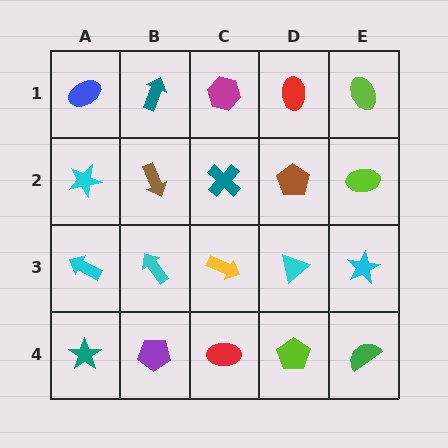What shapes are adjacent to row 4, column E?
A cyan star (row 3, column E), a lime pentagon (row 4, column D).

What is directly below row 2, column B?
A cyan arrow.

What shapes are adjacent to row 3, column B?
A brown arrow (row 2, column B), a purple pentagon (row 4, column B), a cyan arrow (row 3, column A), a yellow arrow (row 3, column C).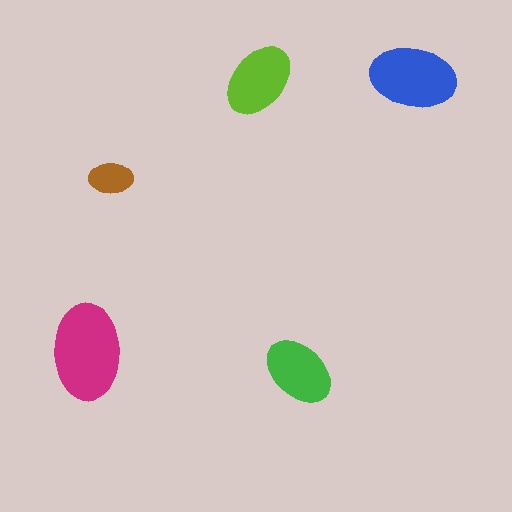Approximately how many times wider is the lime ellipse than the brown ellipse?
About 1.5 times wider.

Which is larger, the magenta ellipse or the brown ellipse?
The magenta one.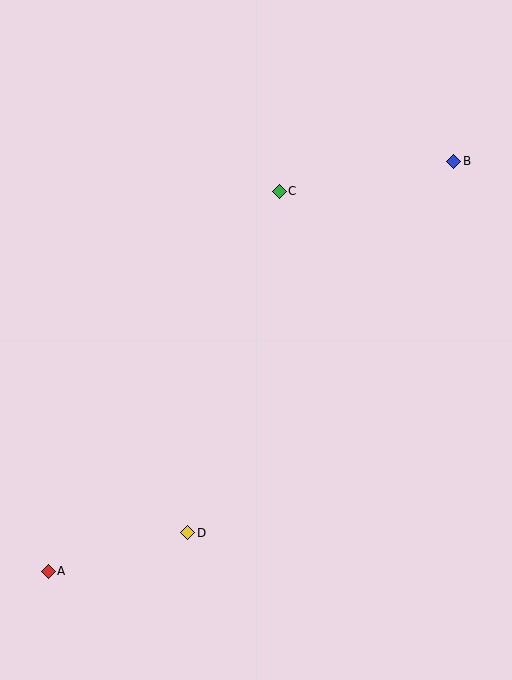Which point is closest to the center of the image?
Point C at (279, 191) is closest to the center.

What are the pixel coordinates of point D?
Point D is at (188, 533).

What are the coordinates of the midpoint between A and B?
The midpoint between A and B is at (251, 366).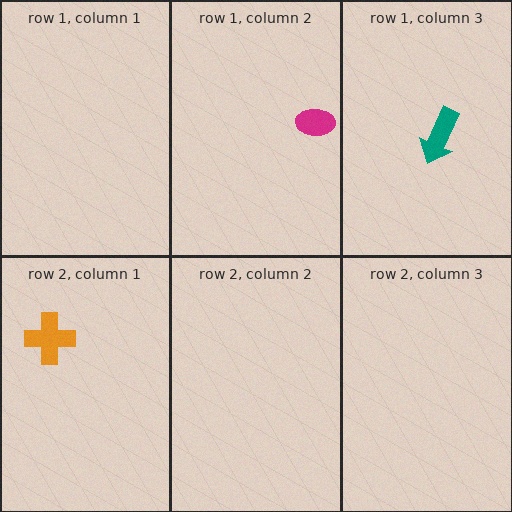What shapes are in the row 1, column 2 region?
The magenta ellipse.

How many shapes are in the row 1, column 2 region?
1.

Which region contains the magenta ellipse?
The row 1, column 2 region.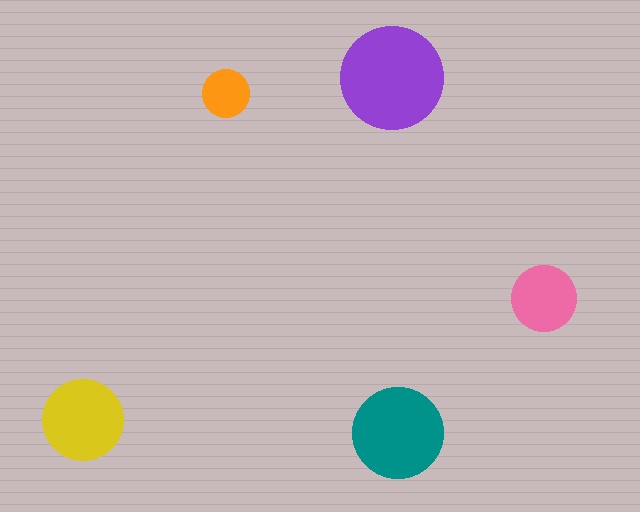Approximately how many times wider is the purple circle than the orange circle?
About 2 times wider.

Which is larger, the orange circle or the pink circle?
The pink one.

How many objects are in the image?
There are 5 objects in the image.